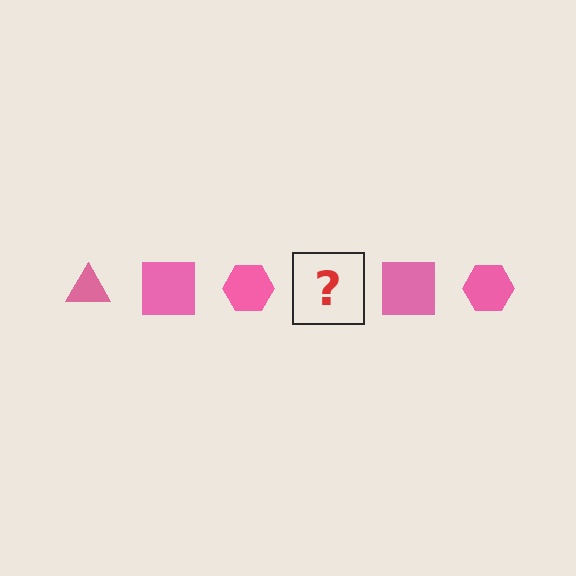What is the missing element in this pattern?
The missing element is a pink triangle.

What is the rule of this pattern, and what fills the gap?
The rule is that the pattern cycles through triangle, square, hexagon shapes in pink. The gap should be filled with a pink triangle.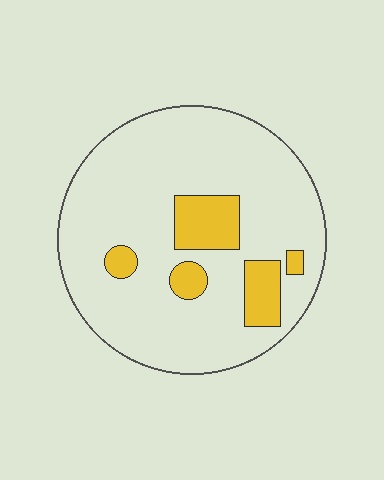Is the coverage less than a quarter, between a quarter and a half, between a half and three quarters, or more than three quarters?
Less than a quarter.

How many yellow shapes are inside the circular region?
5.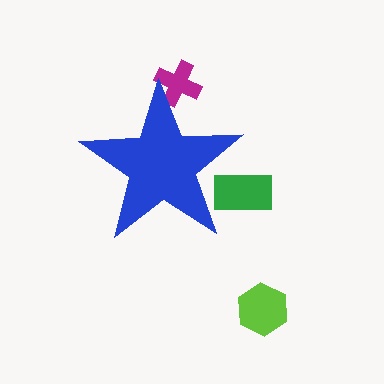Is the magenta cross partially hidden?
Yes, the magenta cross is partially hidden behind the blue star.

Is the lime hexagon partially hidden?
No, the lime hexagon is fully visible.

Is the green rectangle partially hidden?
Yes, the green rectangle is partially hidden behind the blue star.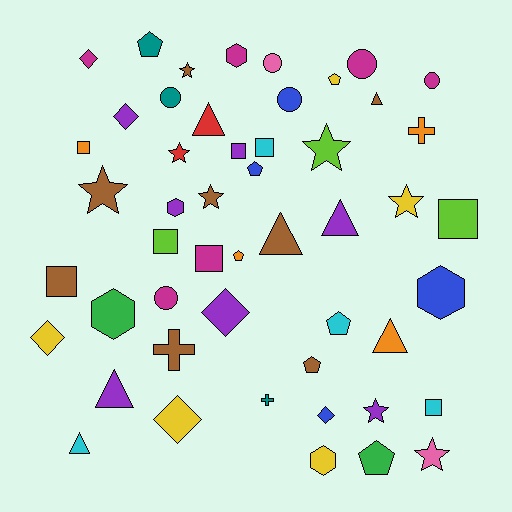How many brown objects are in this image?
There are 8 brown objects.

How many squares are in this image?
There are 8 squares.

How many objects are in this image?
There are 50 objects.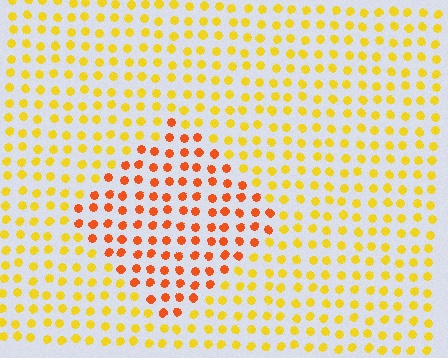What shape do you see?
I see a diamond.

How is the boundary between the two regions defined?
The boundary is defined purely by a slight shift in hue (about 37 degrees). Spacing, size, and orientation are identical on both sides.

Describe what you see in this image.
The image is filled with small yellow elements in a uniform arrangement. A diamond-shaped region is visible where the elements are tinted to a slightly different hue, forming a subtle color boundary.